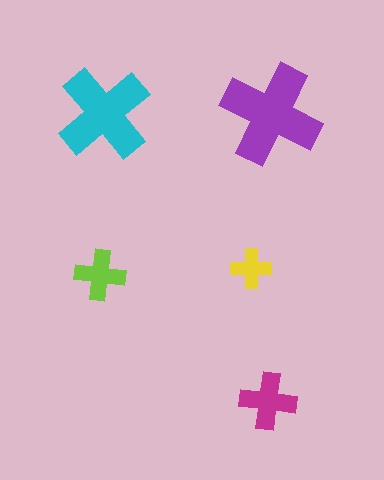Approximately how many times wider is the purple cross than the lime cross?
About 2 times wider.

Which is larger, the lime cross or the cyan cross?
The cyan one.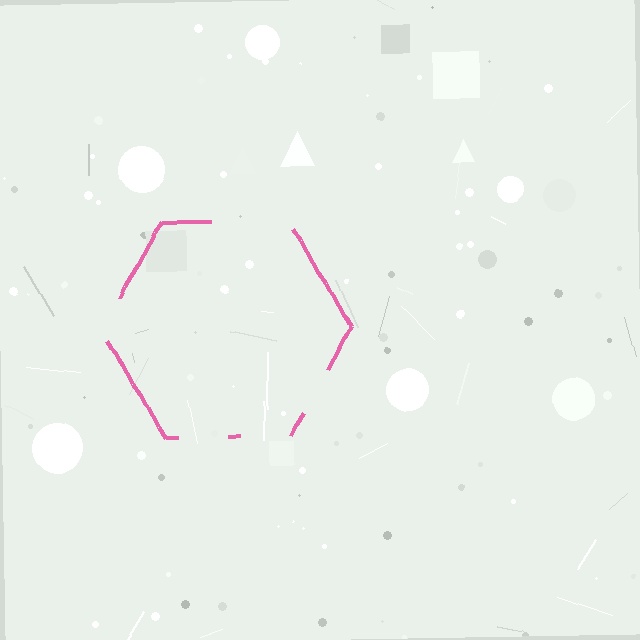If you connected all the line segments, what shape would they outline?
They would outline a hexagon.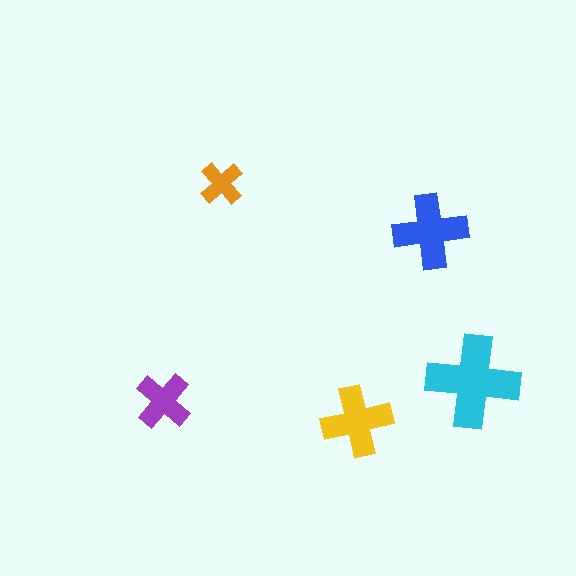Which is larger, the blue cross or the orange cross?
The blue one.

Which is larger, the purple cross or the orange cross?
The purple one.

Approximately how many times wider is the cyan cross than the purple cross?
About 1.5 times wider.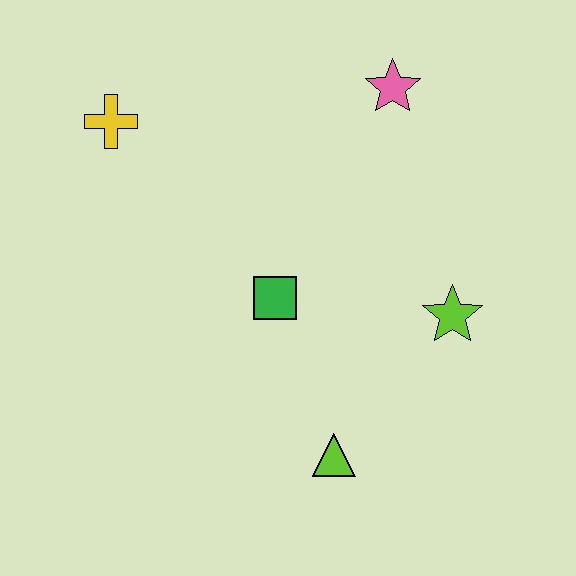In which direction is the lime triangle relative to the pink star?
The lime triangle is below the pink star.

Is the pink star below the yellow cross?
No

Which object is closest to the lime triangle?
The green square is closest to the lime triangle.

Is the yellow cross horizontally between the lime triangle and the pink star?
No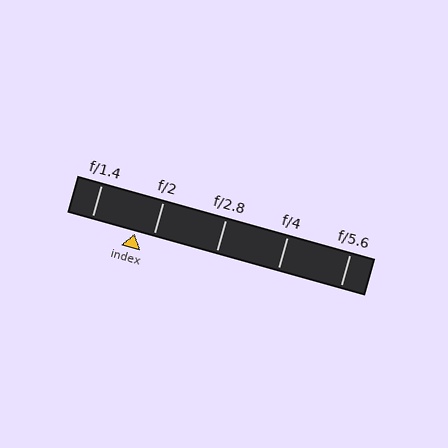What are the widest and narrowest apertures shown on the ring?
The widest aperture shown is f/1.4 and the narrowest is f/5.6.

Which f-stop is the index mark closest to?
The index mark is closest to f/2.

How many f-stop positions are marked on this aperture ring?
There are 5 f-stop positions marked.